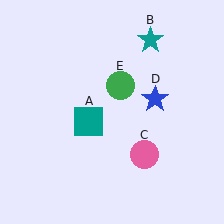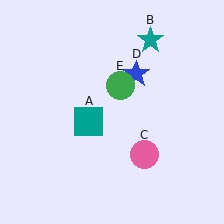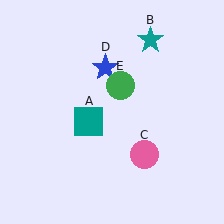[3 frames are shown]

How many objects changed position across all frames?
1 object changed position: blue star (object D).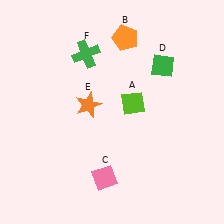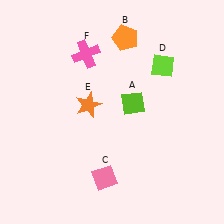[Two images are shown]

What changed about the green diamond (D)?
In Image 1, D is green. In Image 2, it changed to lime.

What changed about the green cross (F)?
In Image 1, F is green. In Image 2, it changed to pink.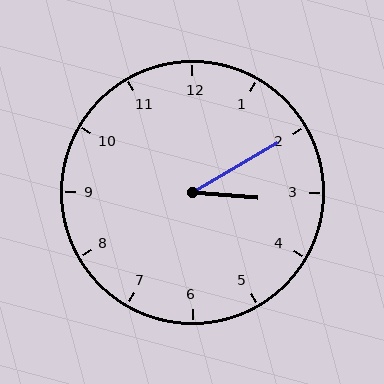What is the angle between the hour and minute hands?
Approximately 35 degrees.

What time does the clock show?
3:10.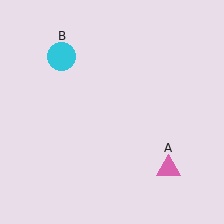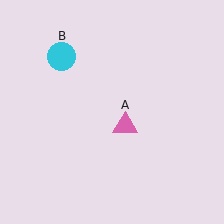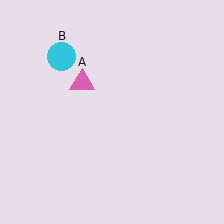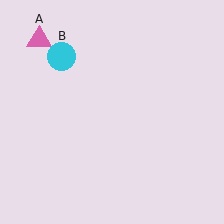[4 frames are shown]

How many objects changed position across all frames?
1 object changed position: pink triangle (object A).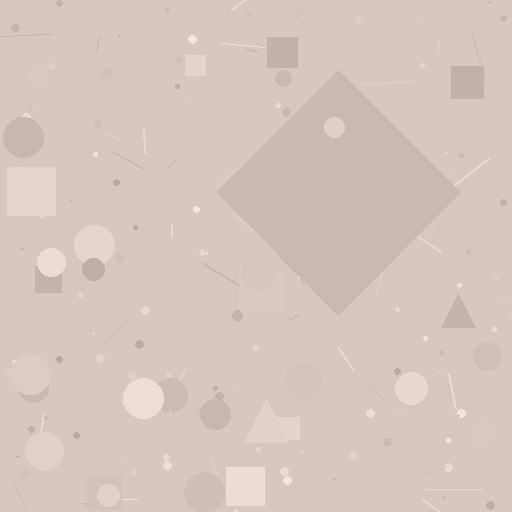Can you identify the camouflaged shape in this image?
The camouflaged shape is a diamond.